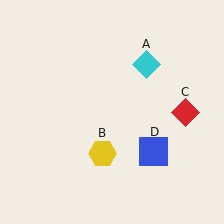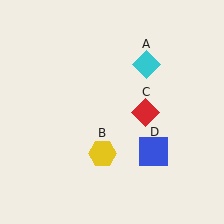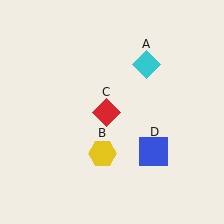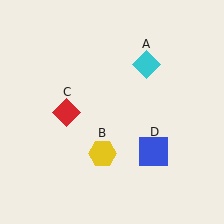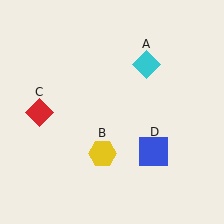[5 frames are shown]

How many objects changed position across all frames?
1 object changed position: red diamond (object C).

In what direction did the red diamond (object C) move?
The red diamond (object C) moved left.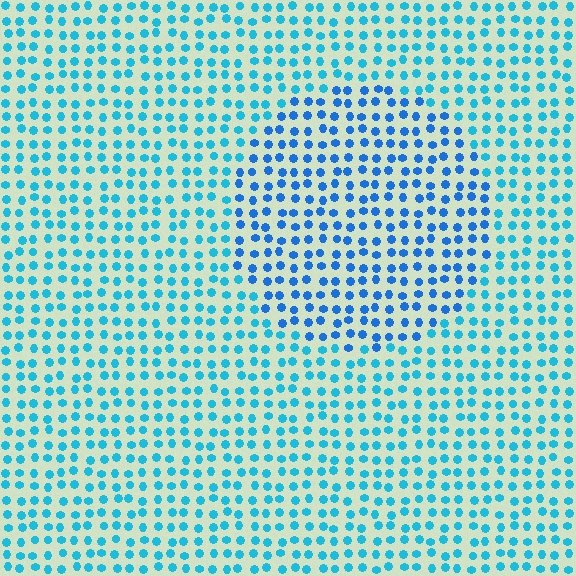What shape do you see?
I see a circle.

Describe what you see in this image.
The image is filled with small cyan elements in a uniform arrangement. A circle-shaped region is visible where the elements are tinted to a slightly different hue, forming a subtle color boundary.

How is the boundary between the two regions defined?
The boundary is defined purely by a slight shift in hue (about 23 degrees). Spacing, size, and orientation are identical on both sides.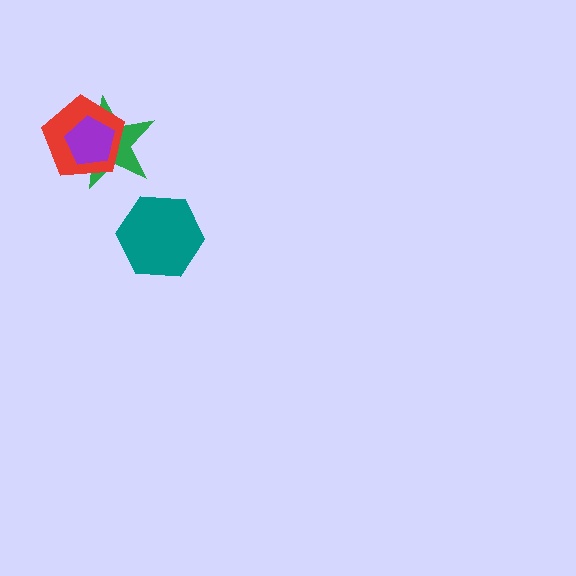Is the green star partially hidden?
Yes, it is partially covered by another shape.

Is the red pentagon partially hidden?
Yes, it is partially covered by another shape.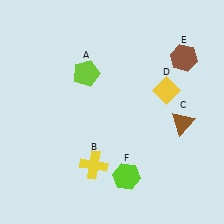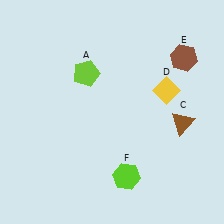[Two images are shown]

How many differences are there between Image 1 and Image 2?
There is 1 difference between the two images.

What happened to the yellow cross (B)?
The yellow cross (B) was removed in Image 2. It was in the bottom-left area of Image 1.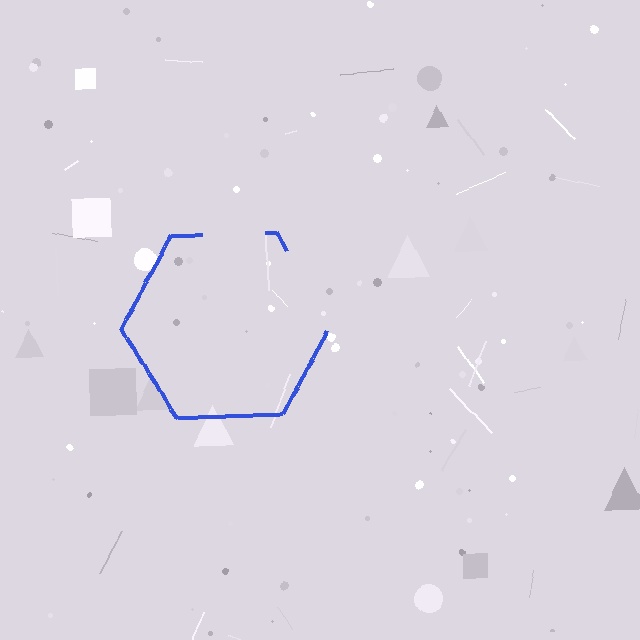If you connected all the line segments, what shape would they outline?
They would outline a hexagon.